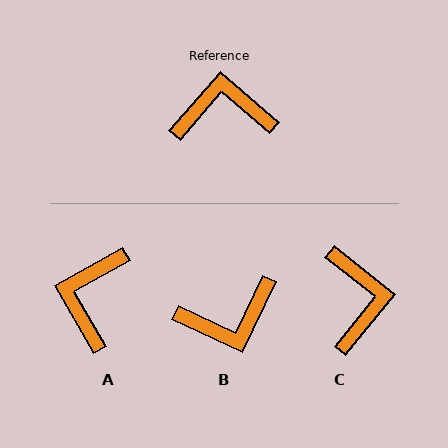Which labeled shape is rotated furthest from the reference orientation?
B, about 164 degrees away.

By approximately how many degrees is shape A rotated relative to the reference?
Approximately 70 degrees counter-clockwise.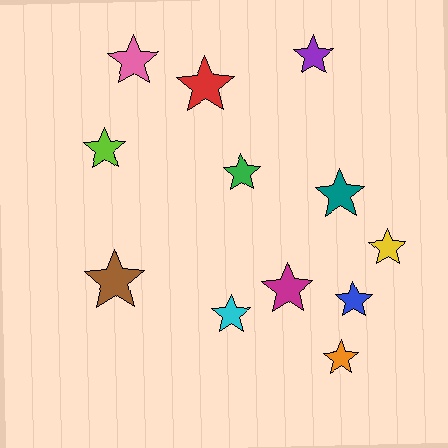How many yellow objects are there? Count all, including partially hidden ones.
There is 1 yellow object.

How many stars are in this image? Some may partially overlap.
There are 12 stars.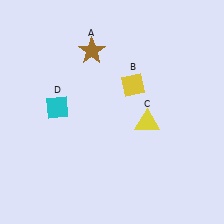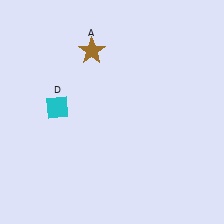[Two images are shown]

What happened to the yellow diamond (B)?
The yellow diamond (B) was removed in Image 2. It was in the top-right area of Image 1.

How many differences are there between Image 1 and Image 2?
There are 2 differences between the two images.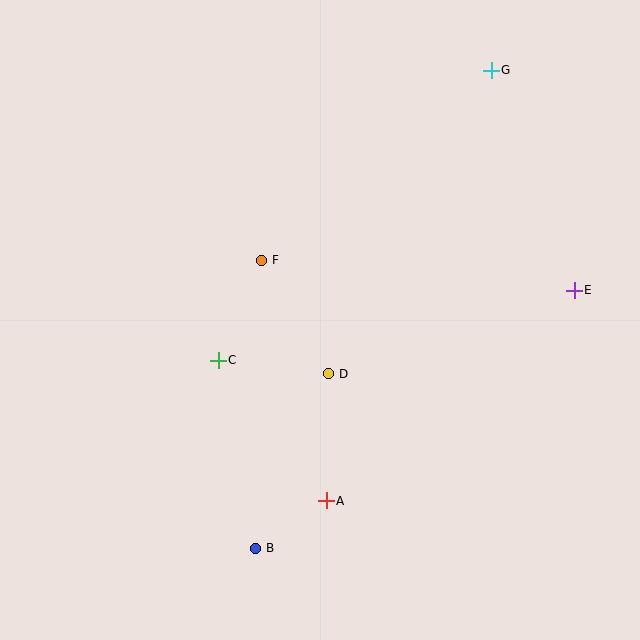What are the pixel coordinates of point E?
Point E is at (574, 290).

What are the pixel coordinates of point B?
Point B is at (255, 548).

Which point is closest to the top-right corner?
Point G is closest to the top-right corner.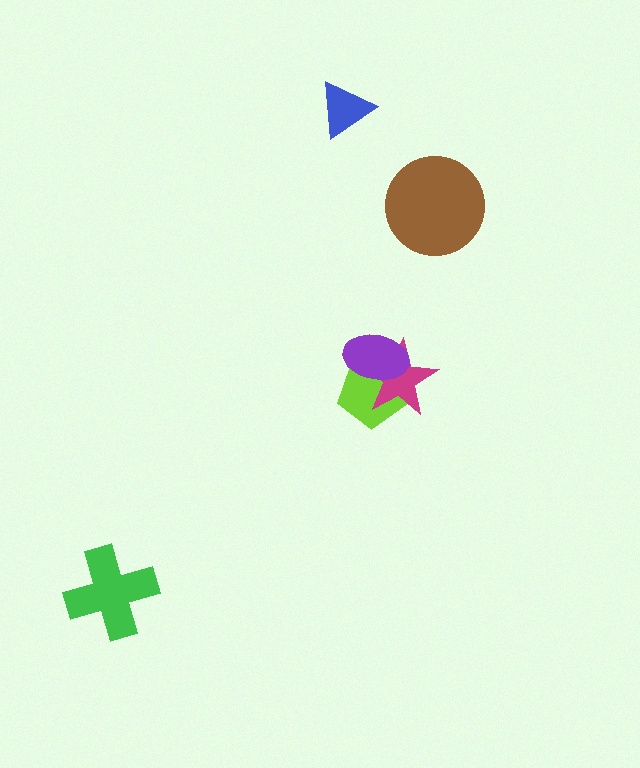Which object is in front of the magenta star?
The purple ellipse is in front of the magenta star.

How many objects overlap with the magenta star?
2 objects overlap with the magenta star.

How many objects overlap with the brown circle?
0 objects overlap with the brown circle.